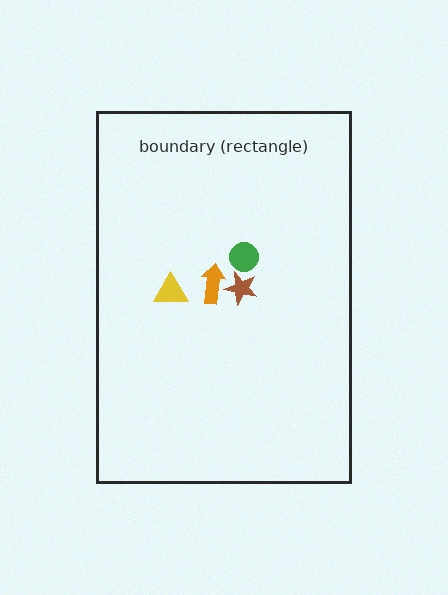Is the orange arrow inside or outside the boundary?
Inside.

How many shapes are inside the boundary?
4 inside, 0 outside.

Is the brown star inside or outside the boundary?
Inside.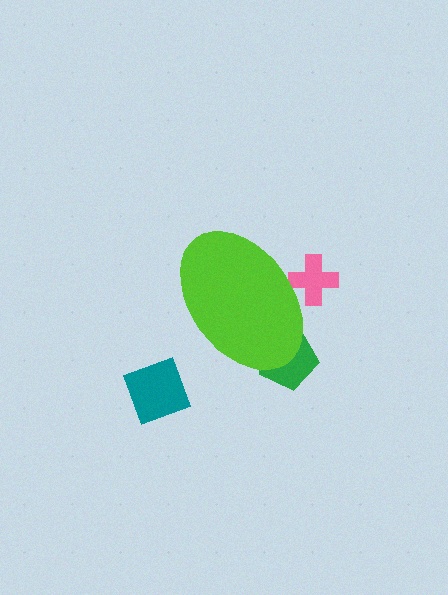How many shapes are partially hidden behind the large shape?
2 shapes are partially hidden.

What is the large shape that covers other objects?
A lime ellipse.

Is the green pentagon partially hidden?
Yes, the green pentagon is partially hidden behind the lime ellipse.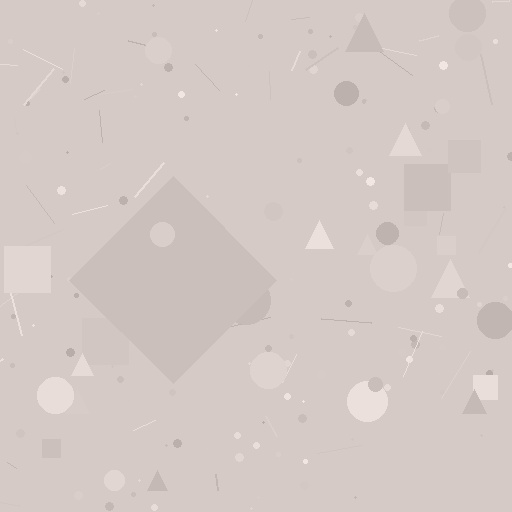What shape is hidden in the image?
A diamond is hidden in the image.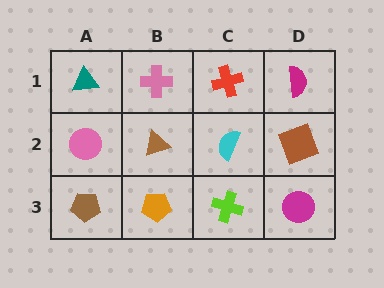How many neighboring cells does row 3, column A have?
2.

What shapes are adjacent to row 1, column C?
A cyan semicircle (row 2, column C), a pink cross (row 1, column B), a magenta semicircle (row 1, column D).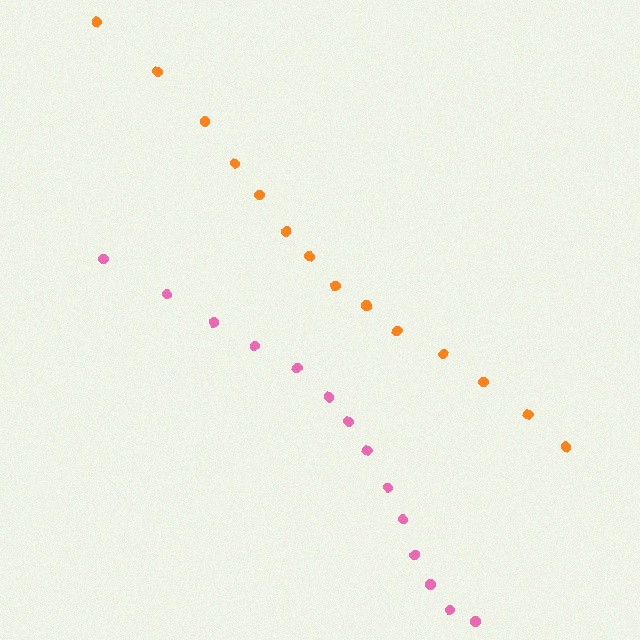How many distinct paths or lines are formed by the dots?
There are 2 distinct paths.